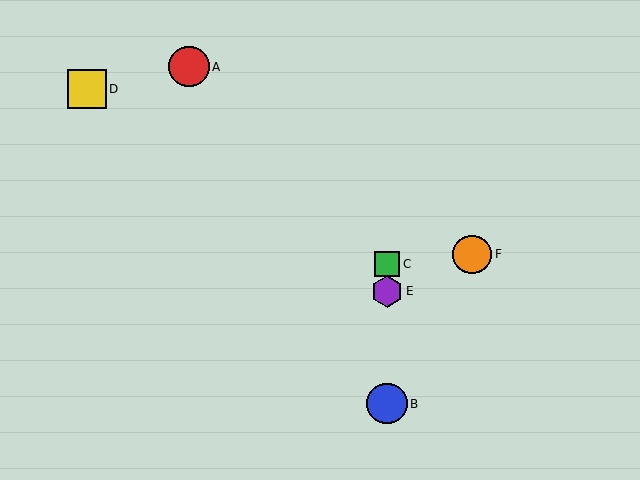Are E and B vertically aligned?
Yes, both are at x≈387.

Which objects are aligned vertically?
Objects B, C, E are aligned vertically.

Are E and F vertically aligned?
No, E is at x≈387 and F is at x≈472.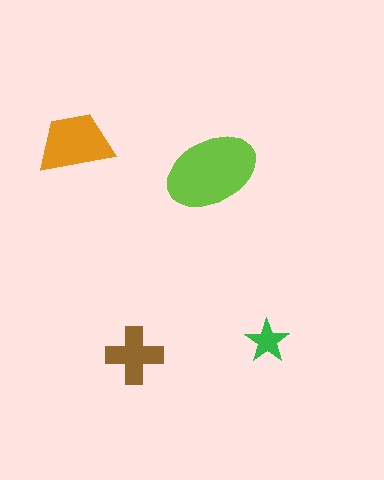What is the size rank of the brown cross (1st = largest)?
3rd.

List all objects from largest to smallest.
The lime ellipse, the orange trapezoid, the brown cross, the green star.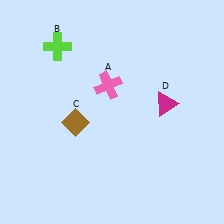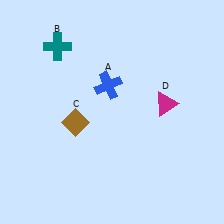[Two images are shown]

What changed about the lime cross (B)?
In Image 1, B is lime. In Image 2, it changed to teal.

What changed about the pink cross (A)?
In Image 1, A is pink. In Image 2, it changed to blue.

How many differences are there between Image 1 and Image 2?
There are 2 differences between the two images.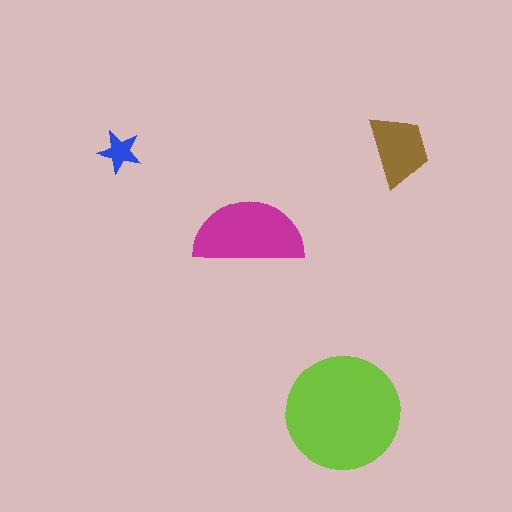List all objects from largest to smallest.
The lime circle, the magenta semicircle, the brown trapezoid, the blue star.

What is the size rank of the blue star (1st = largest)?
4th.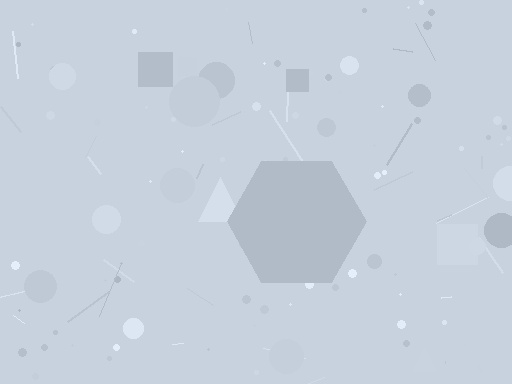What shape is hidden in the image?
A hexagon is hidden in the image.